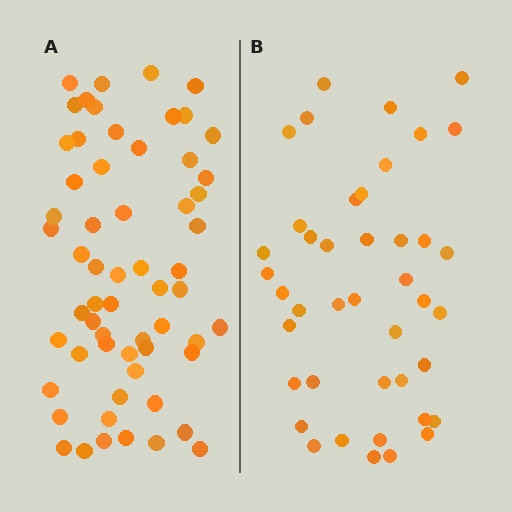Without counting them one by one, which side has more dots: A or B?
Region A (the left region) has more dots.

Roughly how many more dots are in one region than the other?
Region A has approximately 20 more dots than region B.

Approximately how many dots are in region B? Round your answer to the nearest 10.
About 40 dots. (The exact count is 42, which rounds to 40.)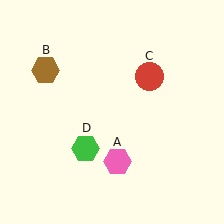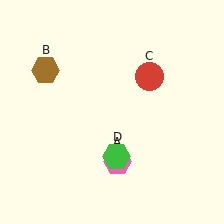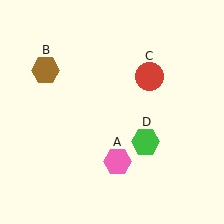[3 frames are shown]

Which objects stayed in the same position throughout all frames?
Pink hexagon (object A) and brown hexagon (object B) and red circle (object C) remained stationary.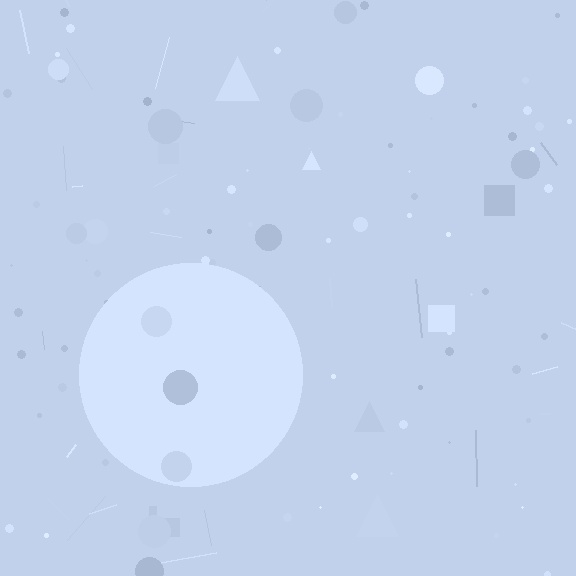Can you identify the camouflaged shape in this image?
The camouflaged shape is a circle.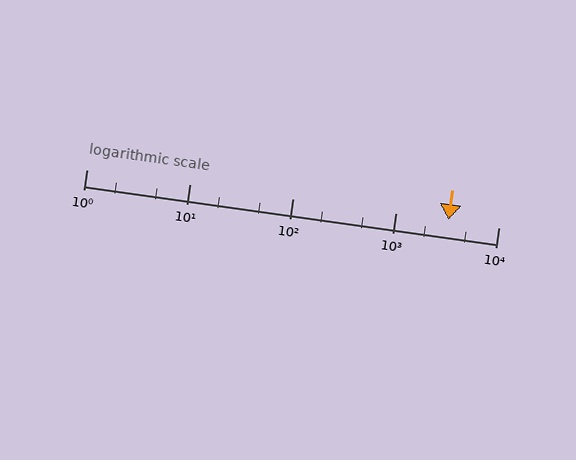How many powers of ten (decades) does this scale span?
The scale spans 4 decades, from 1 to 10000.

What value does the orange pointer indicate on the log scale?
The pointer indicates approximately 3300.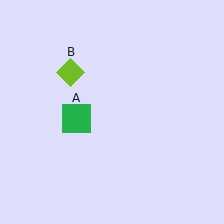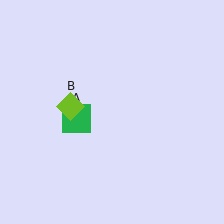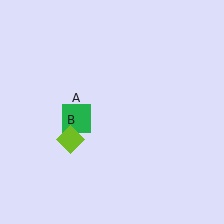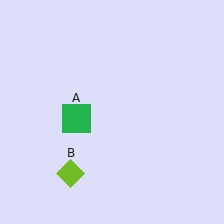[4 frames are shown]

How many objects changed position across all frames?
1 object changed position: lime diamond (object B).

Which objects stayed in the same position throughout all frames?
Green square (object A) remained stationary.